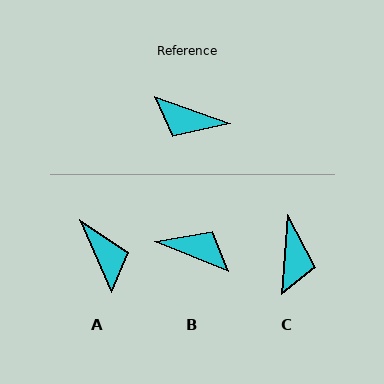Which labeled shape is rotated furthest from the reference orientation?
B, about 178 degrees away.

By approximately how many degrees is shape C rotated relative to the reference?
Approximately 105 degrees counter-clockwise.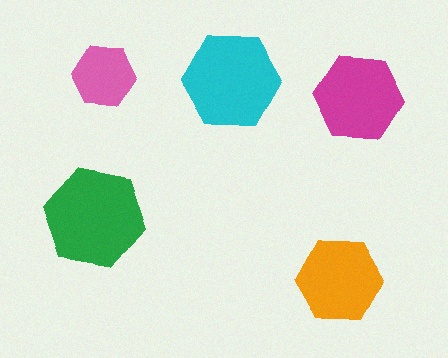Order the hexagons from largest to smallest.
the green one, the cyan one, the magenta one, the orange one, the pink one.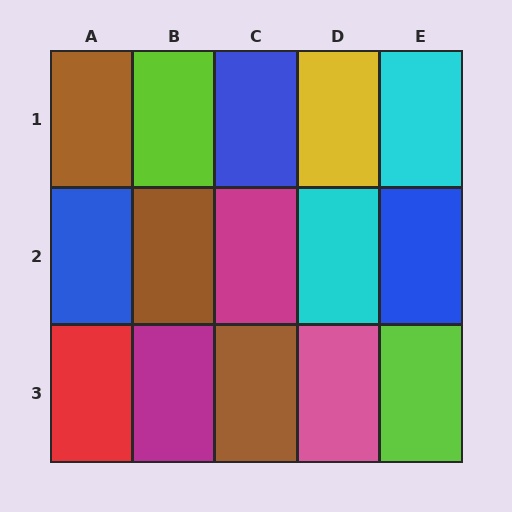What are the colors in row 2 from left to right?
Blue, brown, magenta, cyan, blue.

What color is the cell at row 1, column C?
Blue.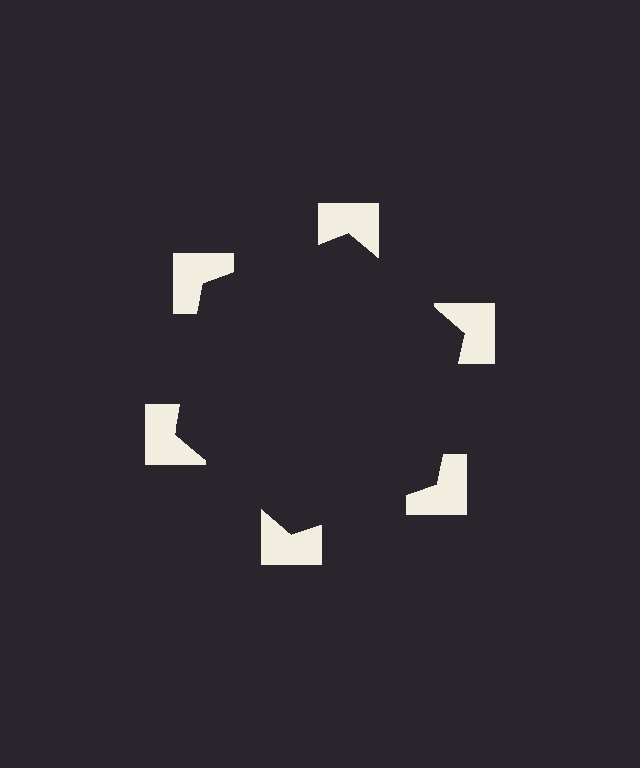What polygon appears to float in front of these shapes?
An illusory hexagon — its edges are inferred from the aligned wedge cuts in the notched squares, not physically drawn.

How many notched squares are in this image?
There are 6 — one at each vertex of the illusory hexagon.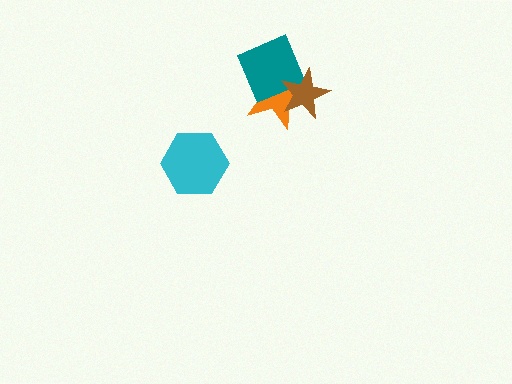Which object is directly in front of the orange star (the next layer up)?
The teal square is directly in front of the orange star.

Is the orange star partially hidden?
Yes, it is partially covered by another shape.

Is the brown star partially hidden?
No, no other shape covers it.